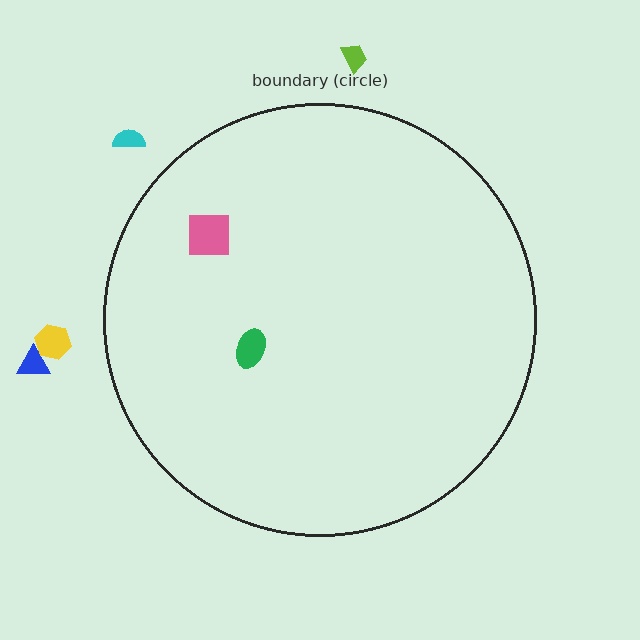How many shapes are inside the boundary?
2 inside, 4 outside.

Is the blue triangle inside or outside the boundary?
Outside.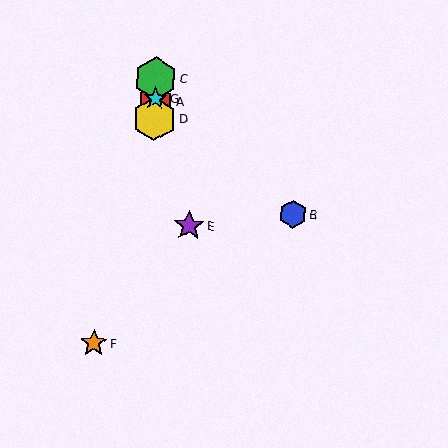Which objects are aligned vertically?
Objects A, C, D, G are aligned vertically.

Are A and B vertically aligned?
No, A is at x≈155 and B is at x≈293.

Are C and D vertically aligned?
Yes, both are at x≈156.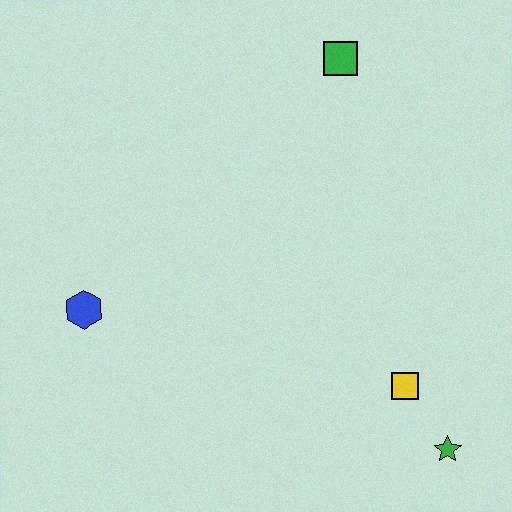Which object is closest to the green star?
The yellow square is closest to the green star.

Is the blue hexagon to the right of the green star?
No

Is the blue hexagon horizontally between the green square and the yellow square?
No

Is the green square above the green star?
Yes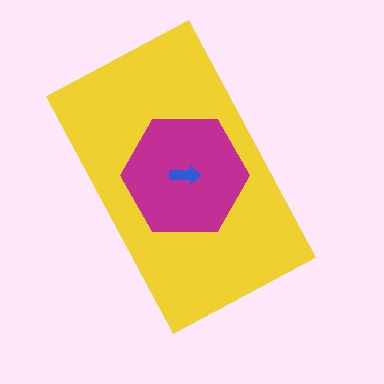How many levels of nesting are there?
3.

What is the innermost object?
The blue arrow.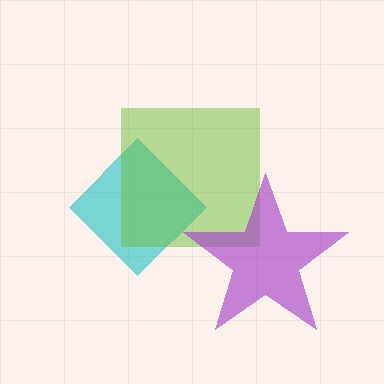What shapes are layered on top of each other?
The layered shapes are: a cyan diamond, a lime square, a purple star.